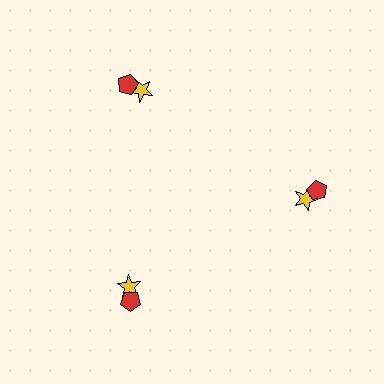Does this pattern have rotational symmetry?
Yes, this pattern has 3-fold rotational symmetry. It looks the same after rotating 120 degrees around the center.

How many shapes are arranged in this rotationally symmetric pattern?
There are 6 shapes, arranged in 3 groups of 2.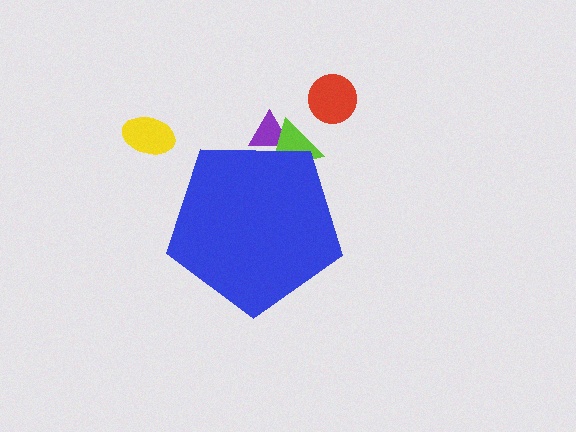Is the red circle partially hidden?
No, the red circle is fully visible.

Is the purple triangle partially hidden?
Yes, the purple triangle is partially hidden behind the blue pentagon.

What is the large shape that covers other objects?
A blue pentagon.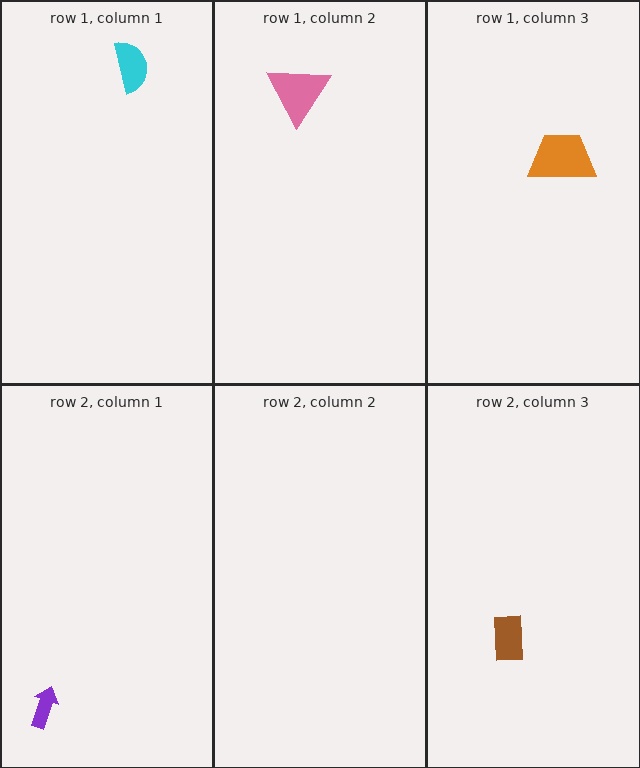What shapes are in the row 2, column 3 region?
The brown rectangle.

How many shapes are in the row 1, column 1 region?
1.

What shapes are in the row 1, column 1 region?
The cyan semicircle.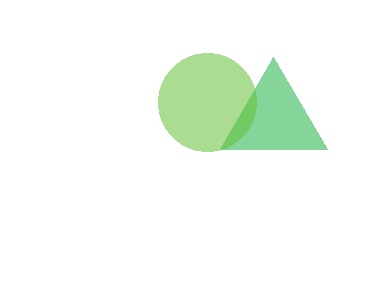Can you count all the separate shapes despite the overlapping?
Yes, there are 2 separate shapes.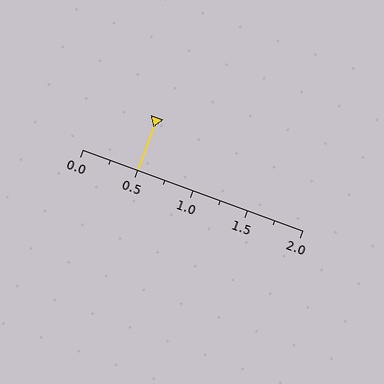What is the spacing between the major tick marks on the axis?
The major ticks are spaced 0.5 apart.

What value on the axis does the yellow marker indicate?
The marker indicates approximately 0.5.